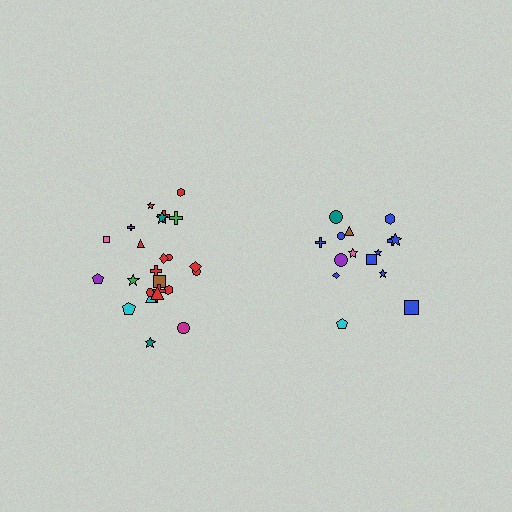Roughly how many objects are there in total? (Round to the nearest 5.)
Roughly 40 objects in total.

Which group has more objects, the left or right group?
The left group.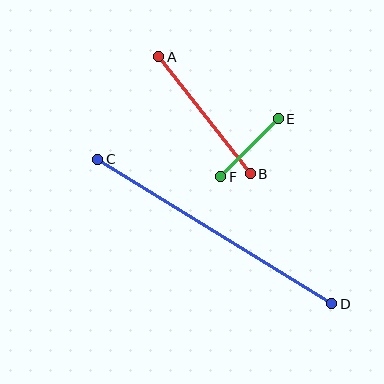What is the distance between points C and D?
The distance is approximately 275 pixels.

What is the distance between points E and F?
The distance is approximately 81 pixels.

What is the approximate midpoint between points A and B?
The midpoint is at approximately (205, 115) pixels.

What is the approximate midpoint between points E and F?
The midpoint is at approximately (249, 148) pixels.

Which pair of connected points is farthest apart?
Points C and D are farthest apart.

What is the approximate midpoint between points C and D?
The midpoint is at approximately (215, 232) pixels.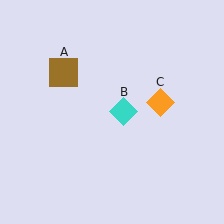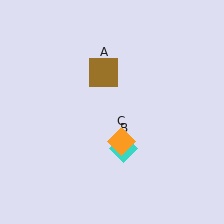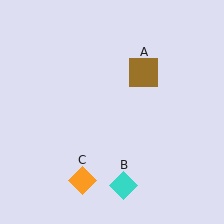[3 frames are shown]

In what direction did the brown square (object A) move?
The brown square (object A) moved right.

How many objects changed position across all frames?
3 objects changed position: brown square (object A), cyan diamond (object B), orange diamond (object C).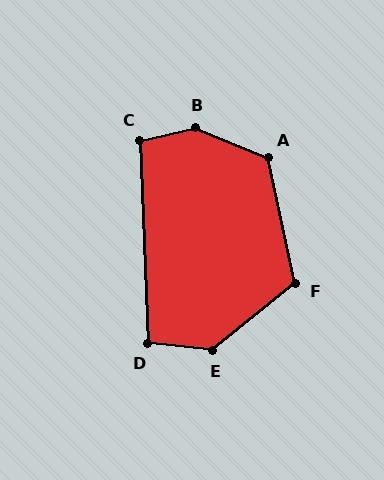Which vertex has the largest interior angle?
B, at approximately 145 degrees.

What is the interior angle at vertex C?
Approximately 101 degrees (obtuse).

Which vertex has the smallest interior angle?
D, at approximately 99 degrees.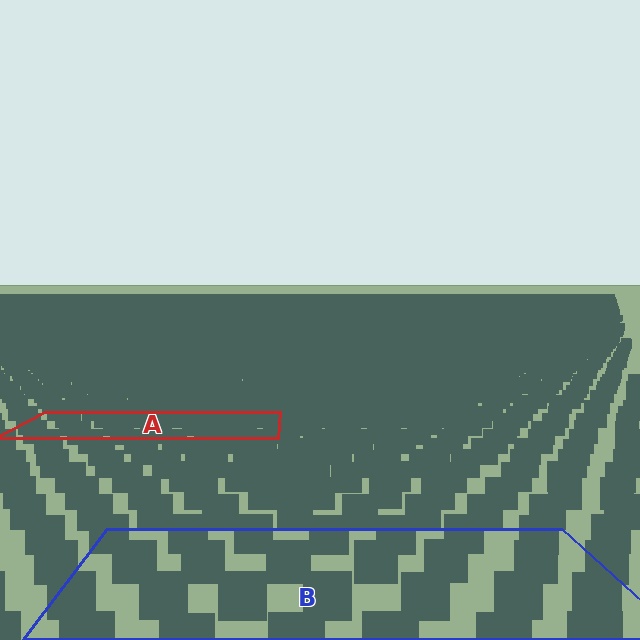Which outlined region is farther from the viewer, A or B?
Region A is farther from the viewer — the texture elements inside it appear smaller and more densely packed.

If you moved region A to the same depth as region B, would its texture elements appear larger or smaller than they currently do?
They would appear larger. At a closer depth, the same texture elements are projected at a bigger on-screen size.